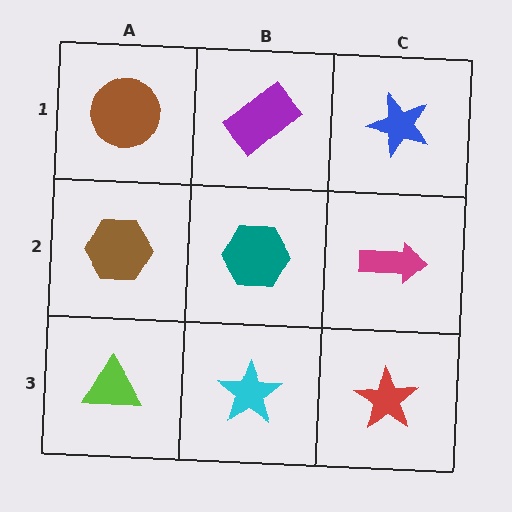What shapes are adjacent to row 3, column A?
A brown hexagon (row 2, column A), a cyan star (row 3, column B).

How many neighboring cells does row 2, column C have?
3.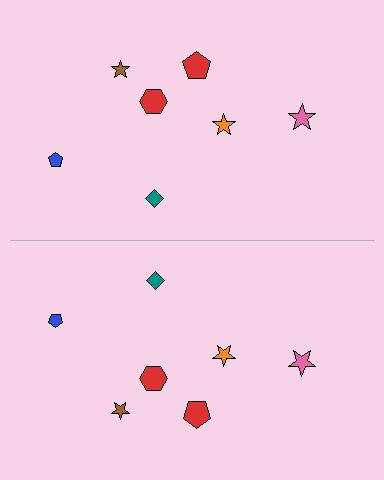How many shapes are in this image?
There are 14 shapes in this image.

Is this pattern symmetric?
Yes, this pattern has bilateral (reflection) symmetry.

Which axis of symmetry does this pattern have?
The pattern has a horizontal axis of symmetry running through the center of the image.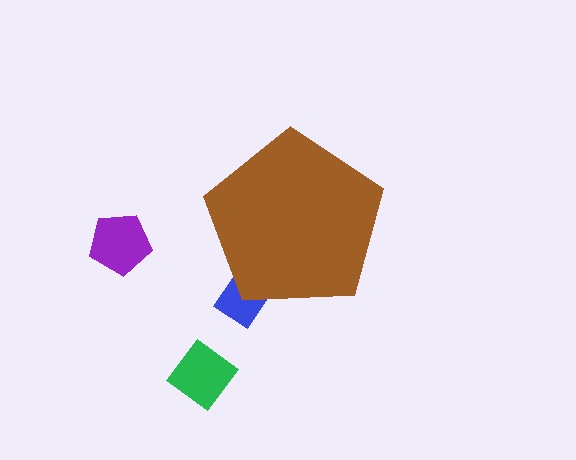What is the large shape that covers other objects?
A brown pentagon.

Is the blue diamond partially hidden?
Yes, the blue diamond is partially hidden behind the brown pentagon.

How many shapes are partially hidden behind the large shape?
1 shape is partially hidden.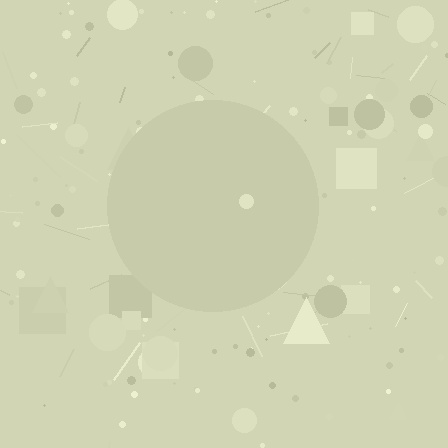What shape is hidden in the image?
A circle is hidden in the image.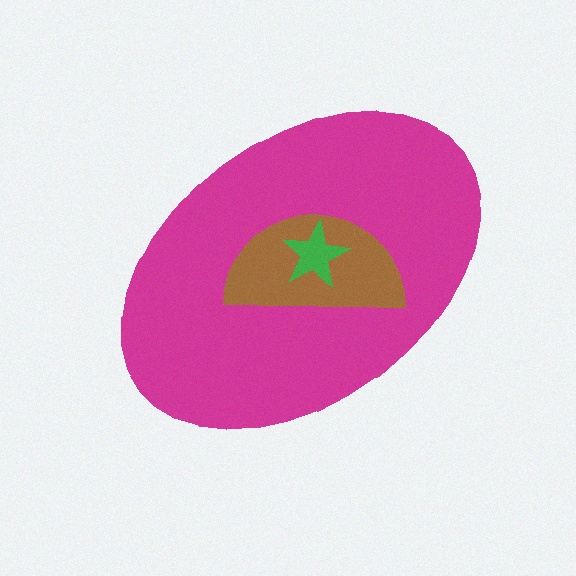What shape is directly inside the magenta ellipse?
The brown semicircle.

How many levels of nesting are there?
3.